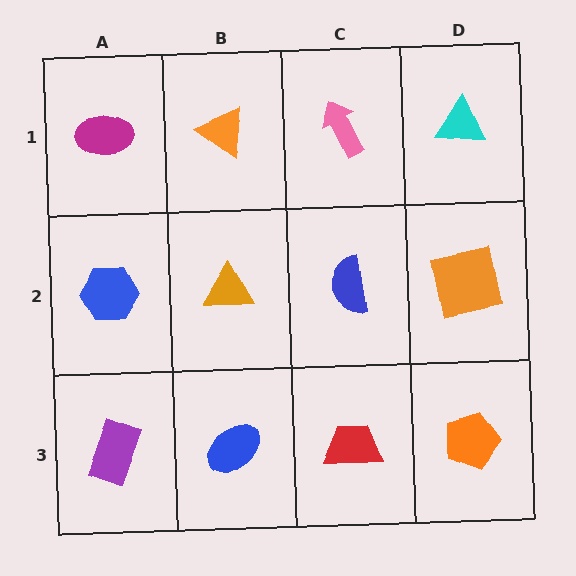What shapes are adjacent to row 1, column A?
A blue hexagon (row 2, column A), an orange triangle (row 1, column B).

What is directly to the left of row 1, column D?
A pink arrow.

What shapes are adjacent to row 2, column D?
A cyan triangle (row 1, column D), an orange pentagon (row 3, column D), a blue semicircle (row 2, column C).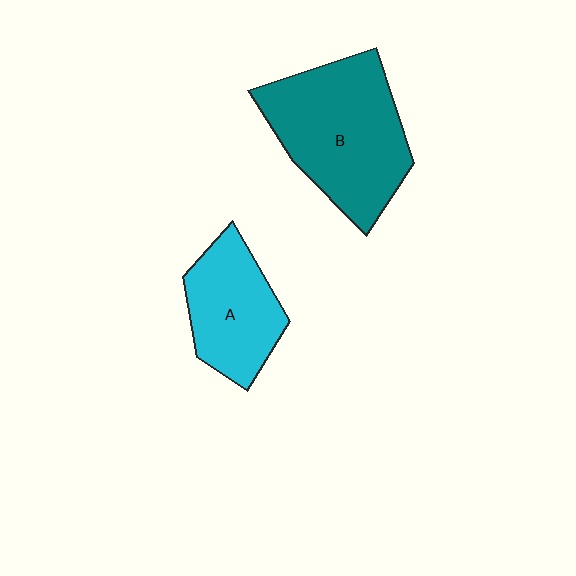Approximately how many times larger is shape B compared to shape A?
Approximately 1.6 times.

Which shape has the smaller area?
Shape A (cyan).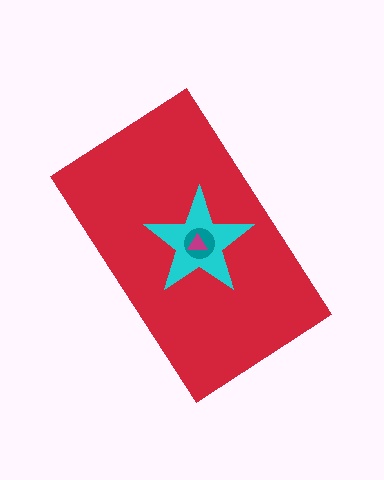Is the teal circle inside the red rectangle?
Yes.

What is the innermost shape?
The magenta triangle.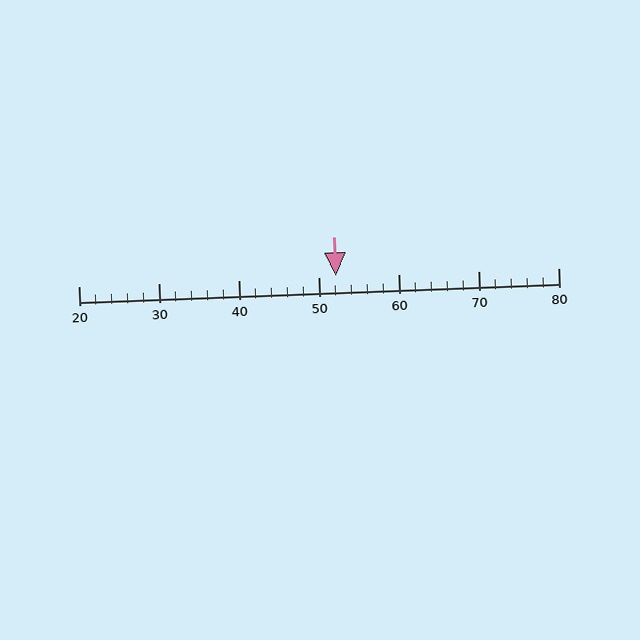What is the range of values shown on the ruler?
The ruler shows values from 20 to 80.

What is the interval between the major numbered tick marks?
The major tick marks are spaced 10 units apart.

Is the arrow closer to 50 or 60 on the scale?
The arrow is closer to 50.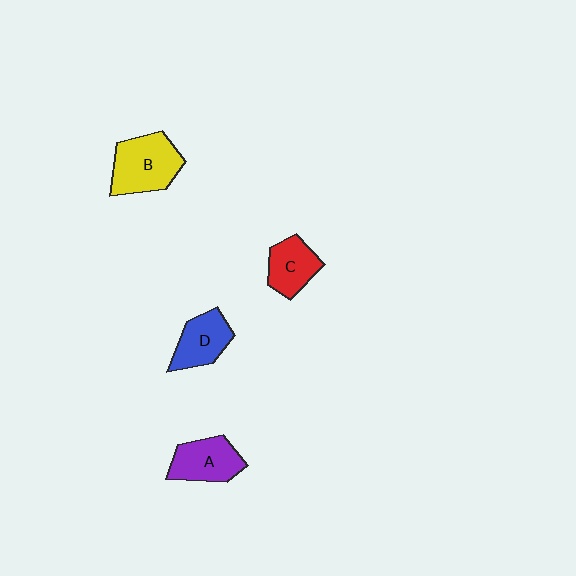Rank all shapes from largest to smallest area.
From largest to smallest: B (yellow), A (purple), D (blue), C (red).